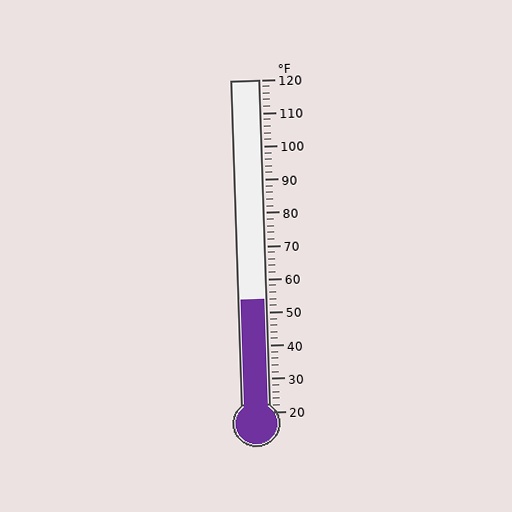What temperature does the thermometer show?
The thermometer shows approximately 54°F.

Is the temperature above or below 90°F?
The temperature is below 90°F.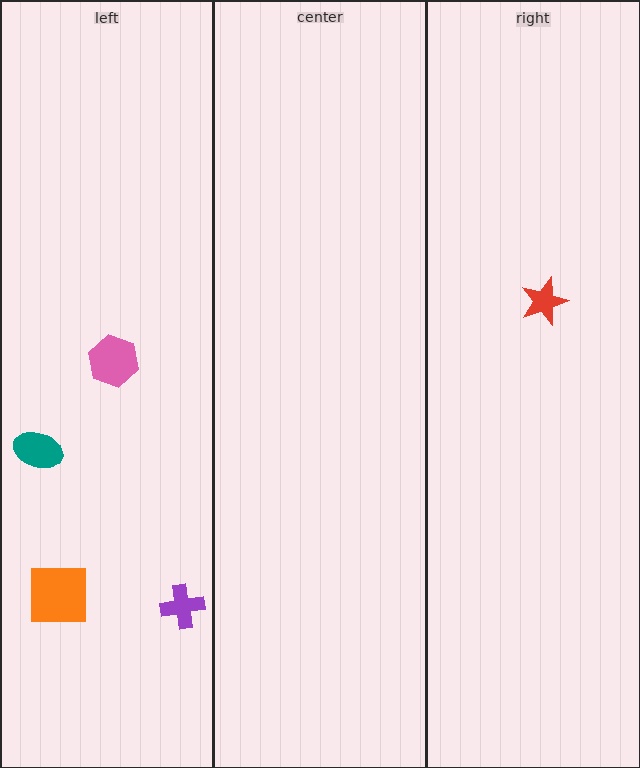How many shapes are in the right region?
1.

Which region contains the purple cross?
The left region.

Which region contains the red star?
The right region.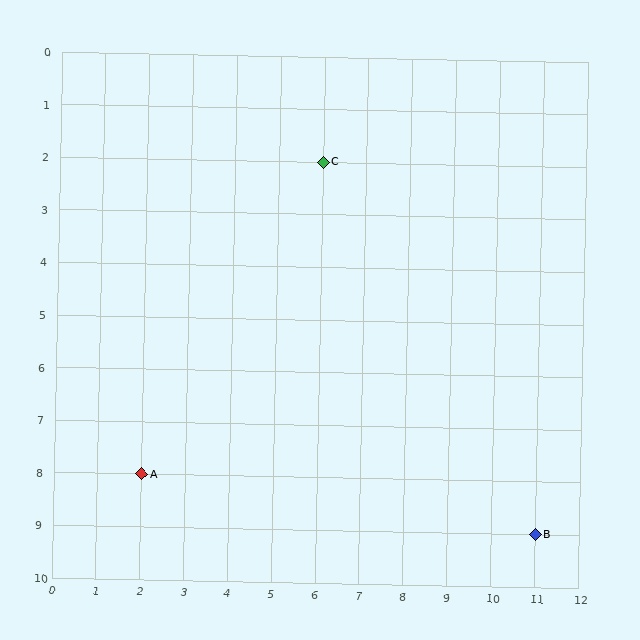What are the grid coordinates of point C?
Point C is at grid coordinates (6, 2).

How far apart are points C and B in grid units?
Points C and B are 5 columns and 7 rows apart (about 8.6 grid units diagonally).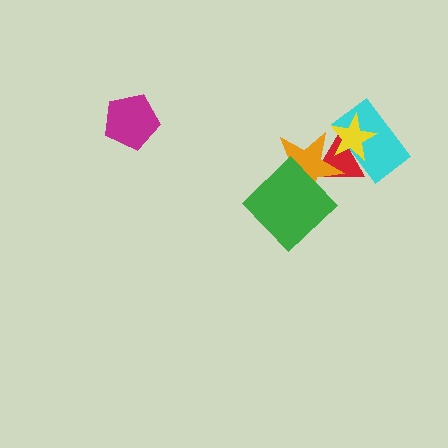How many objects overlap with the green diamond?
2 objects overlap with the green diamond.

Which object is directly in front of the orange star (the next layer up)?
The yellow star is directly in front of the orange star.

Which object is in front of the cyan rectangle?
The yellow star is in front of the cyan rectangle.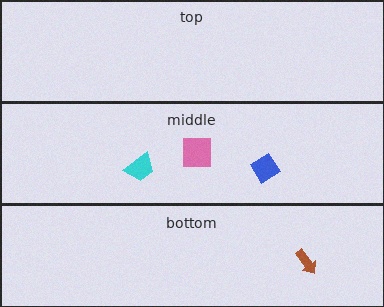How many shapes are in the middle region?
3.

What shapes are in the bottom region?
The brown arrow.